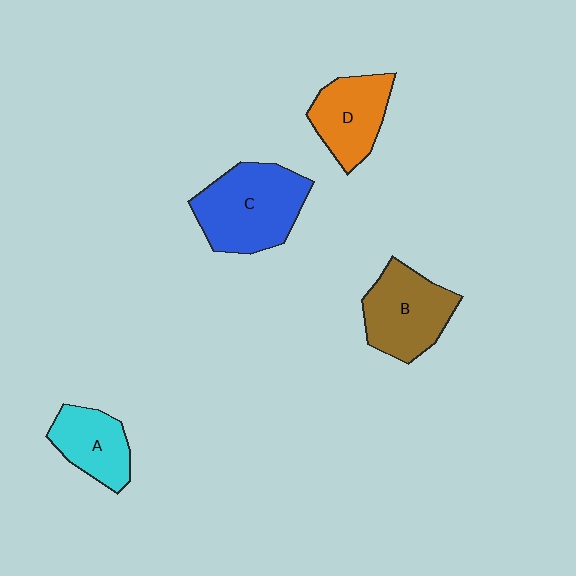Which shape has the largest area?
Shape C (blue).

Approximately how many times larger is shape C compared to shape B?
Approximately 1.2 times.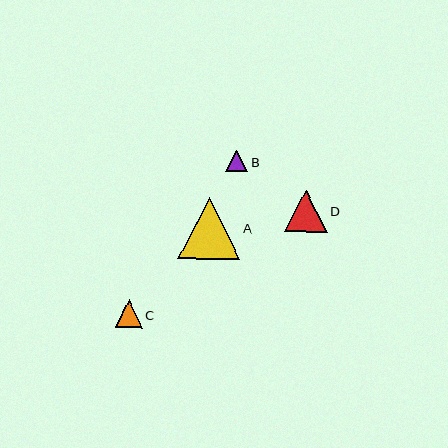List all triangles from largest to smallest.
From largest to smallest: A, D, C, B.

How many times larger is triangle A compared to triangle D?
Triangle A is approximately 1.5 times the size of triangle D.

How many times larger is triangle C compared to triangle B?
Triangle C is approximately 1.3 times the size of triangle B.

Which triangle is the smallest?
Triangle B is the smallest with a size of approximately 22 pixels.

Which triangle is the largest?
Triangle A is the largest with a size of approximately 62 pixels.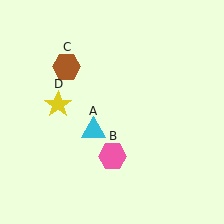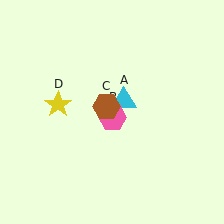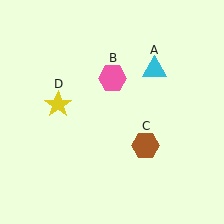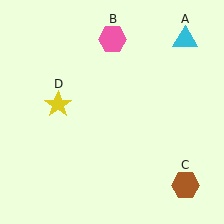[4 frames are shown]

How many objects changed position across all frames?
3 objects changed position: cyan triangle (object A), pink hexagon (object B), brown hexagon (object C).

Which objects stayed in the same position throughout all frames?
Yellow star (object D) remained stationary.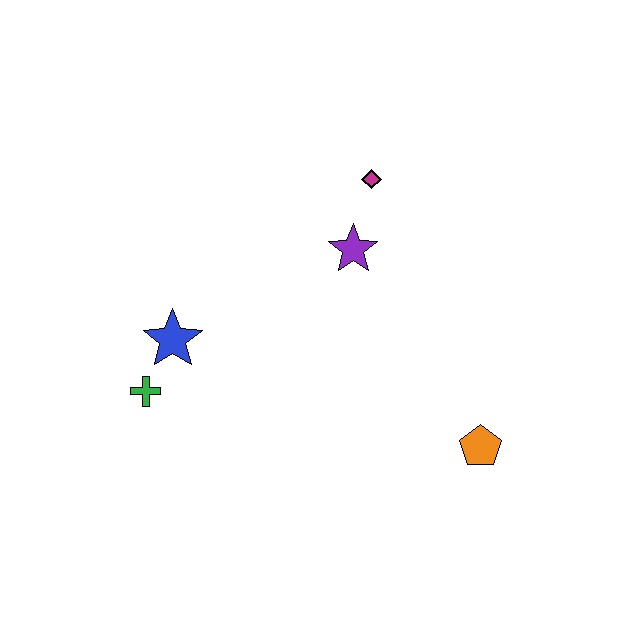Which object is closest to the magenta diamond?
The purple star is closest to the magenta diamond.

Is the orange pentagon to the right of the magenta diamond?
Yes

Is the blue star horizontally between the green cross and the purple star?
Yes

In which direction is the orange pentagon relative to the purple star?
The orange pentagon is below the purple star.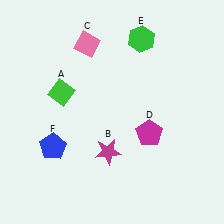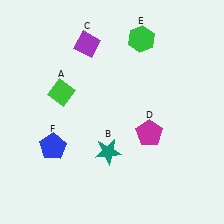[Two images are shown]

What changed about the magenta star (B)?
In Image 1, B is magenta. In Image 2, it changed to teal.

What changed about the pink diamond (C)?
In Image 1, C is pink. In Image 2, it changed to purple.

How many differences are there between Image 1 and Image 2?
There are 2 differences between the two images.